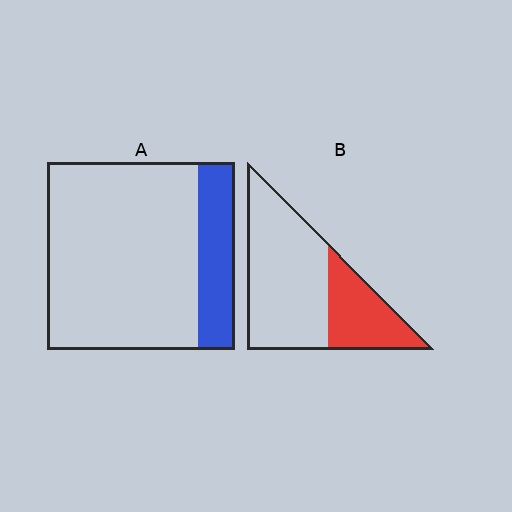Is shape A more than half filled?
No.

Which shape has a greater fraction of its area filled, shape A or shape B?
Shape B.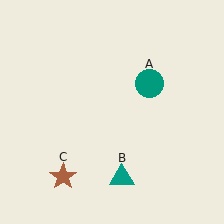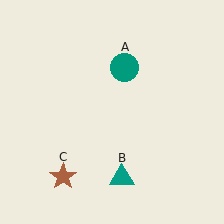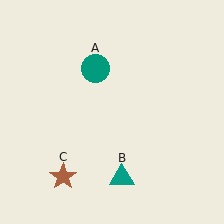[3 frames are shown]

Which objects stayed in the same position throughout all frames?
Teal triangle (object B) and brown star (object C) remained stationary.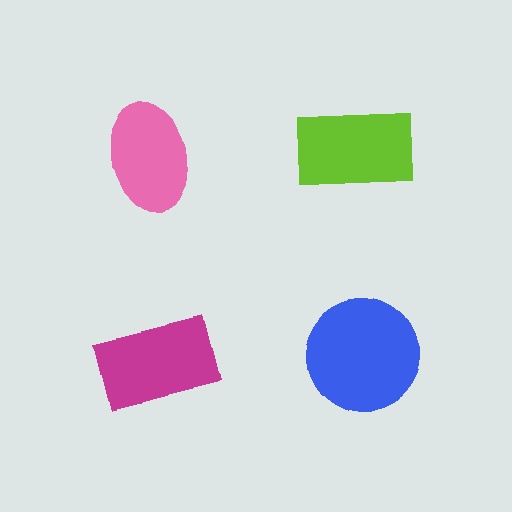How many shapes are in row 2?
2 shapes.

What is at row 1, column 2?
A lime rectangle.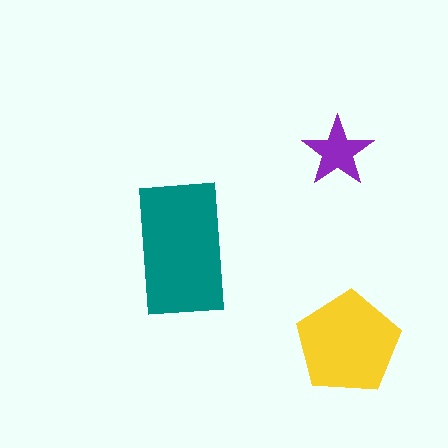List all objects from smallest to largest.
The purple star, the yellow pentagon, the teal rectangle.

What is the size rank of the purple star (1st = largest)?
3rd.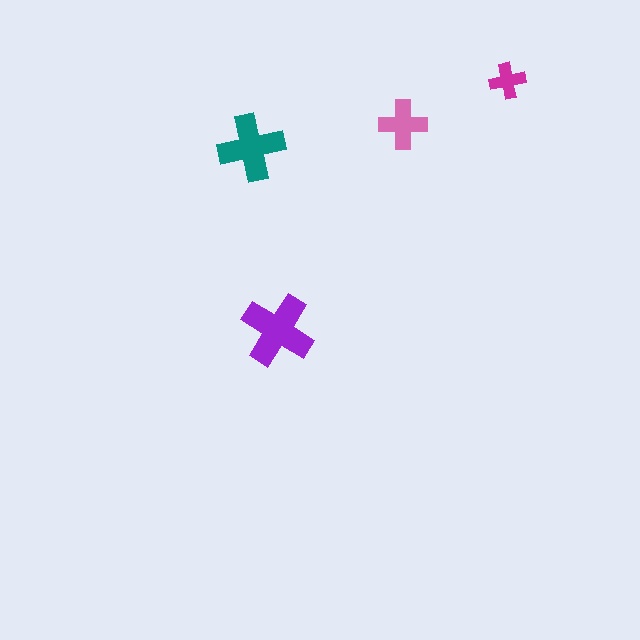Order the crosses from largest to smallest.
the purple one, the teal one, the pink one, the magenta one.